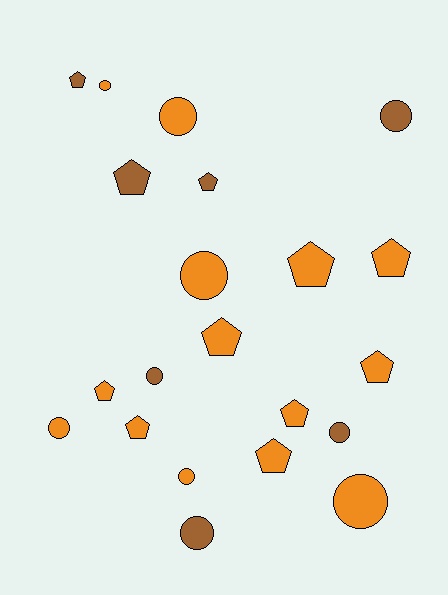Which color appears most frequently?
Orange, with 14 objects.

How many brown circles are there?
There are 4 brown circles.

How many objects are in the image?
There are 21 objects.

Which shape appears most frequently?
Pentagon, with 11 objects.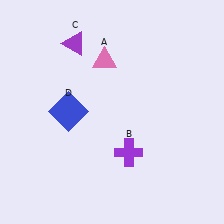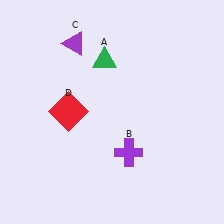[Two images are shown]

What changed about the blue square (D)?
In Image 1, D is blue. In Image 2, it changed to red.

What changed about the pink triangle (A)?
In Image 1, A is pink. In Image 2, it changed to green.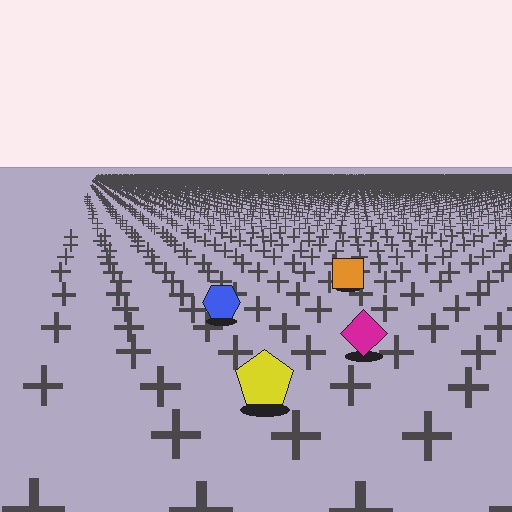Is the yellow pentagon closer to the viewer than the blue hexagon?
Yes. The yellow pentagon is closer — you can tell from the texture gradient: the ground texture is coarser near it.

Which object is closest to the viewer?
The yellow pentagon is closest. The texture marks near it are larger and more spread out.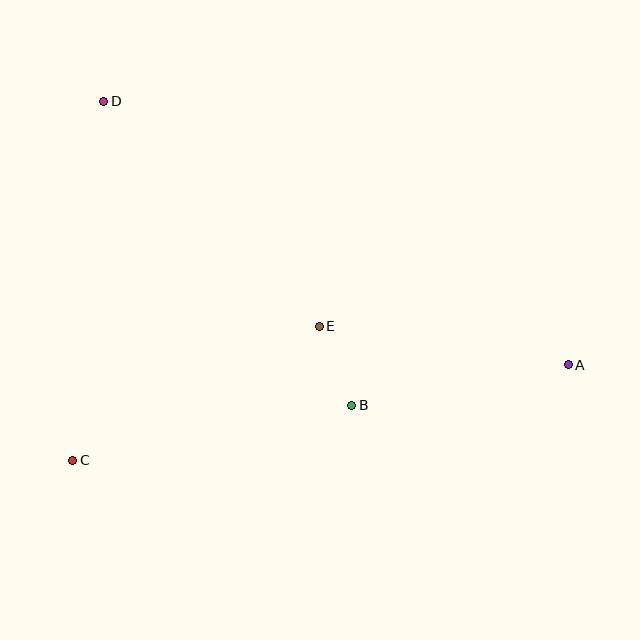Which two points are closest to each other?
Points B and E are closest to each other.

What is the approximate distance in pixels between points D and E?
The distance between D and E is approximately 311 pixels.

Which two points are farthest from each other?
Points A and D are farthest from each other.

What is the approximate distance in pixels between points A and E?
The distance between A and E is approximately 252 pixels.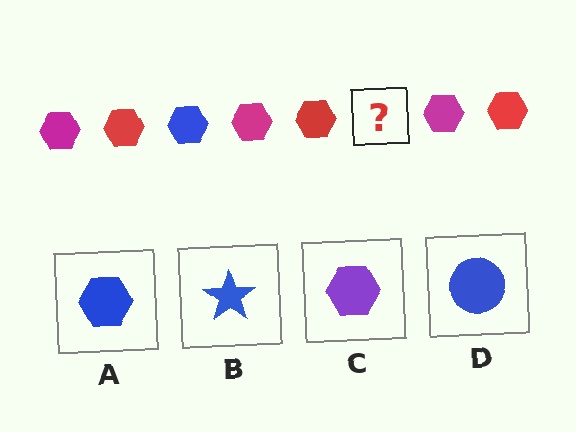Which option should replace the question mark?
Option A.